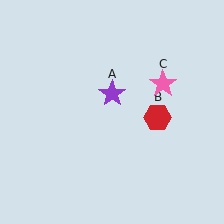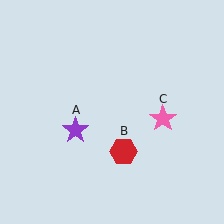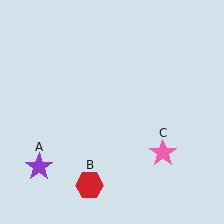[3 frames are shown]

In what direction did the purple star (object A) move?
The purple star (object A) moved down and to the left.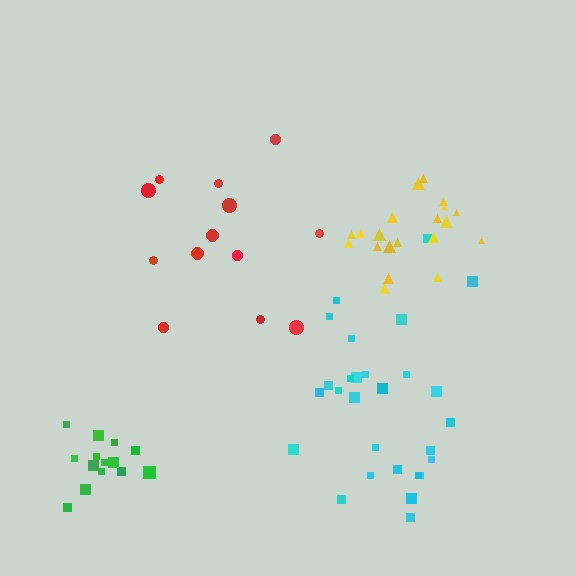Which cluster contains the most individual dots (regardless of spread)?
Cyan (28).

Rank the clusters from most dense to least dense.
green, yellow, cyan, red.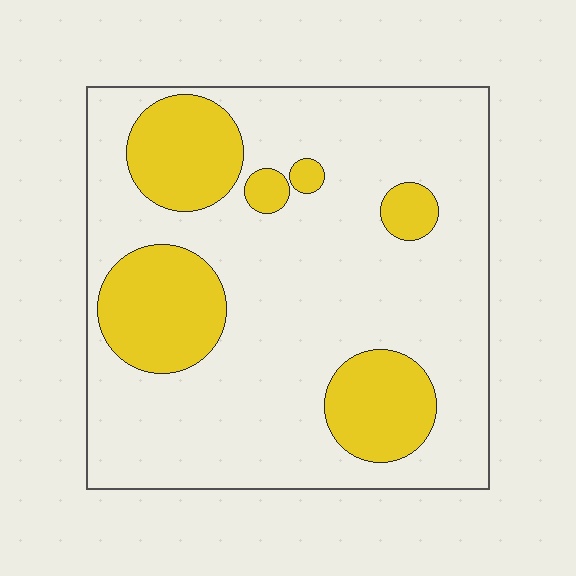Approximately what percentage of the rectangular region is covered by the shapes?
Approximately 25%.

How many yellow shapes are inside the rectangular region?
6.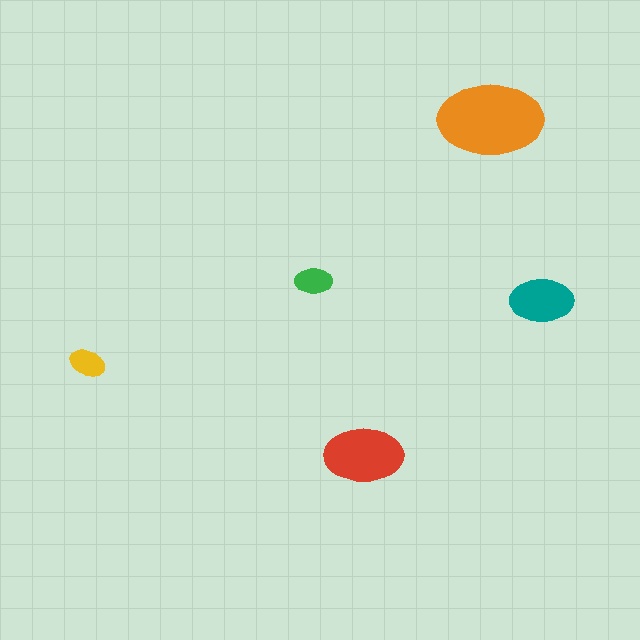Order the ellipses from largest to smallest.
the orange one, the red one, the teal one, the green one, the yellow one.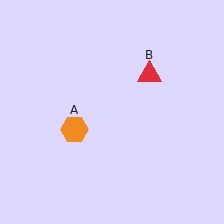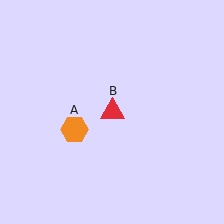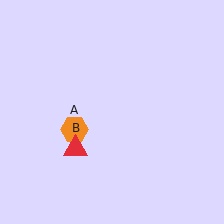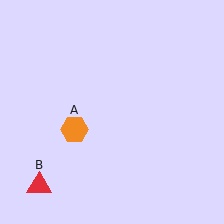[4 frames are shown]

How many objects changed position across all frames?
1 object changed position: red triangle (object B).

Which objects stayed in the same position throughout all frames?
Orange hexagon (object A) remained stationary.